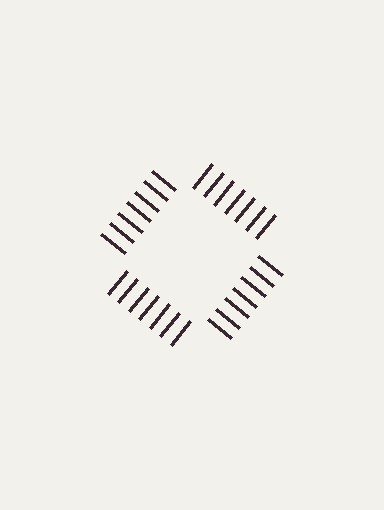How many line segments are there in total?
28 — 7 along each of the 4 edges.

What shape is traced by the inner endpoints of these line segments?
An illusory square — the line segments terminate on its edges but no continuous stroke is drawn.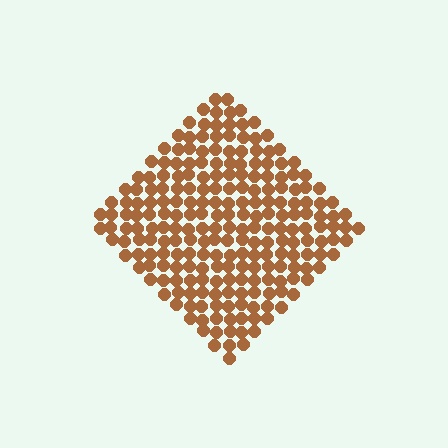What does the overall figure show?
The overall figure shows a diamond.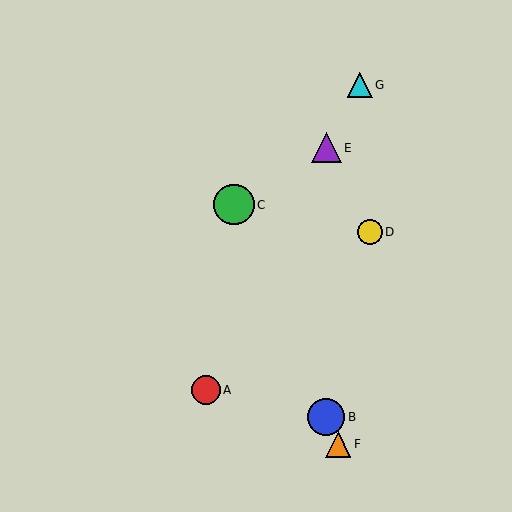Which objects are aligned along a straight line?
Objects B, C, F are aligned along a straight line.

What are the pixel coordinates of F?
Object F is at (338, 444).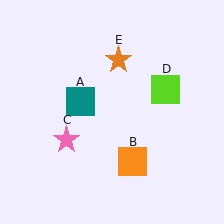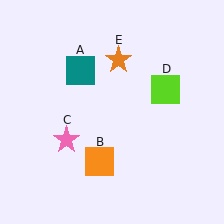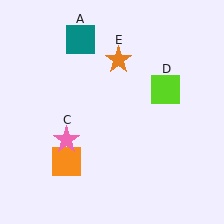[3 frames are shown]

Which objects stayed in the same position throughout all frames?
Pink star (object C) and lime square (object D) and orange star (object E) remained stationary.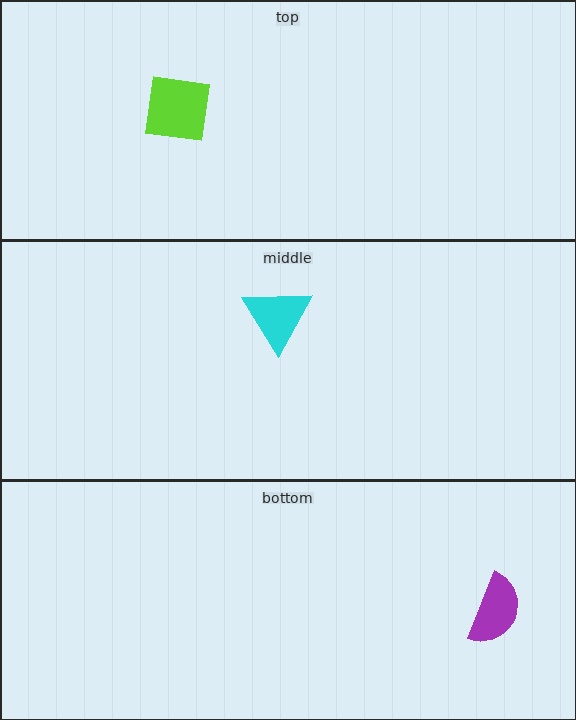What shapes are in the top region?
The lime square.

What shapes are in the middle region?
The cyan triangle.